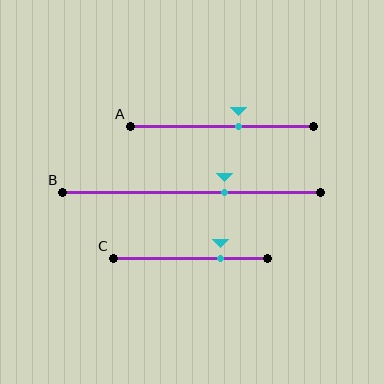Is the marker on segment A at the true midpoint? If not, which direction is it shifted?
No, the marker on segment A is shifted to the right by about 9% of the segment length.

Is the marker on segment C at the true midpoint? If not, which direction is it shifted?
No, the marker on segment C is shifted to the right by about 19% of the segment length.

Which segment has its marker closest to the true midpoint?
Segment A has its marker closest to the true midpoint.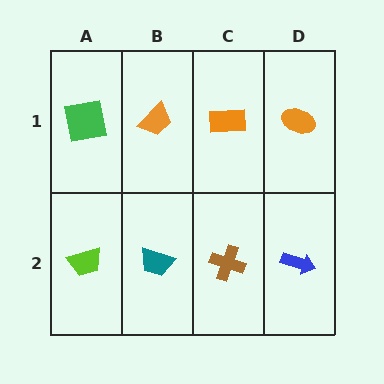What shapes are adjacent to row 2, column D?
An orange ellipse (row 1, column D), a brown cross (row 2, column C).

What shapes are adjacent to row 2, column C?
An orange rectangle (row 1, column C), a teal trapezoid (row 2, column B), a blue arrow (row 2, column D).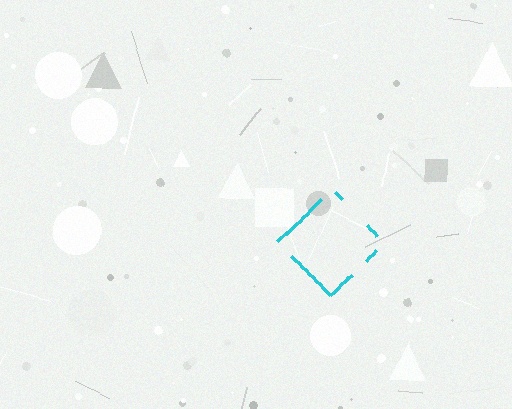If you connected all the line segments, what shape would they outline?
They would outline a diamond.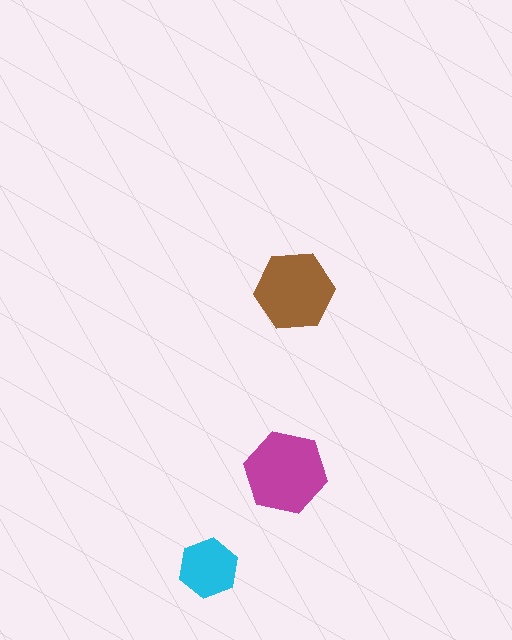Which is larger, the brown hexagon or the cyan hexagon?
The brown one.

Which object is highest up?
The brown hexagon is topmost.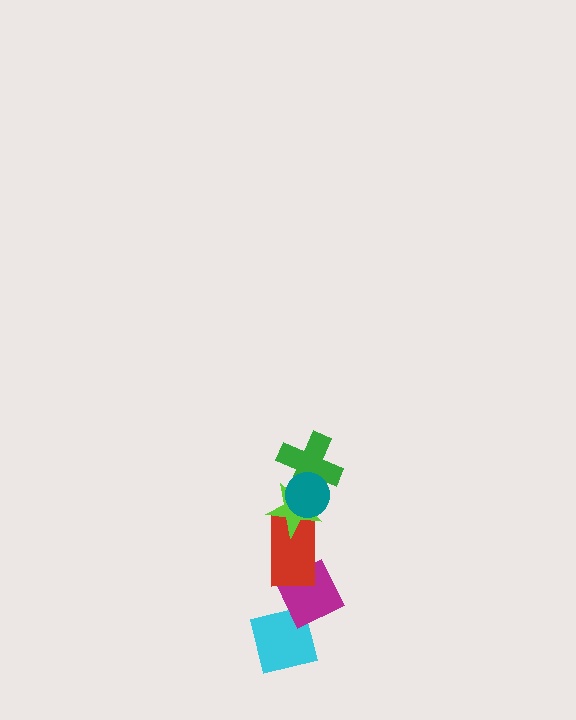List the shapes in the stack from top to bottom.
From top to bottom: the teal circle, the green cross, the lime star, the red rectangle, the magenta diamond, the cyan square.